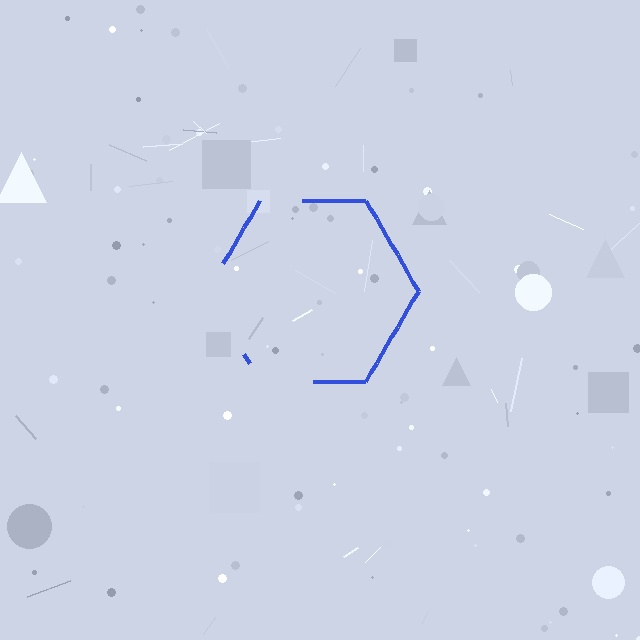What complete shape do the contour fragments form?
The contour fragments form a hexagon.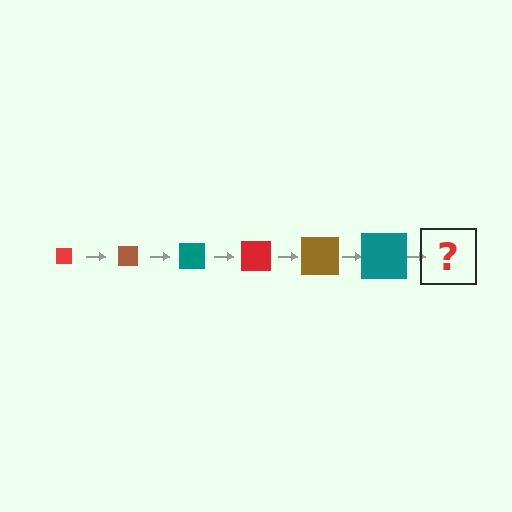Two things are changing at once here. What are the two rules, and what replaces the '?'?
The two rules are that the square grows larger each step and the color cycles through red, brown, and teal. The '?' should be a red square, larger than the previous one.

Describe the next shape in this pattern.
It should be a red square, larger than the previous one.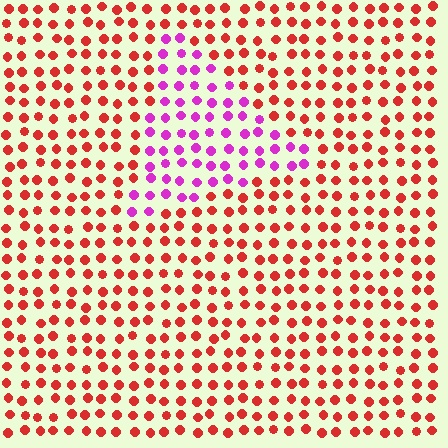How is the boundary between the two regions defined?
The boundary is defined purely by a slight shift in hue (about 57 degrees). Spacing, size, and orientation are identical on both sides.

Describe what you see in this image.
The image is filled with small red elements in a uniform arrangement. A triangle-shaped region is visible where the elements are tinted to a slightly different hue, forming a subtle color boundary.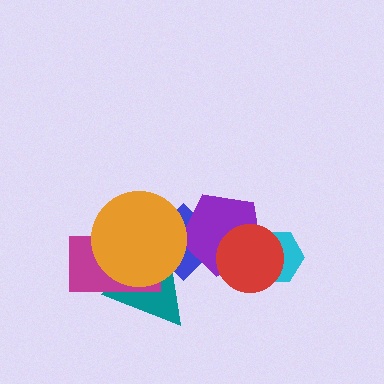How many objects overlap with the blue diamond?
4 objects overlap with the blue diamond.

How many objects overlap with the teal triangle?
3 objects overlap with the teal triangle.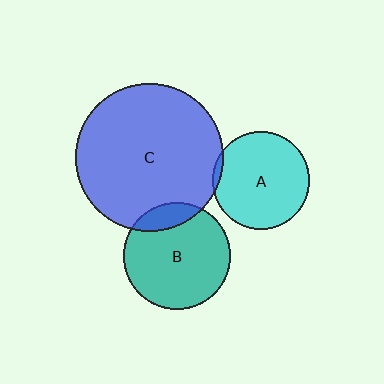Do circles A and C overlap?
Yes.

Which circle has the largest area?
Circle C (blue).